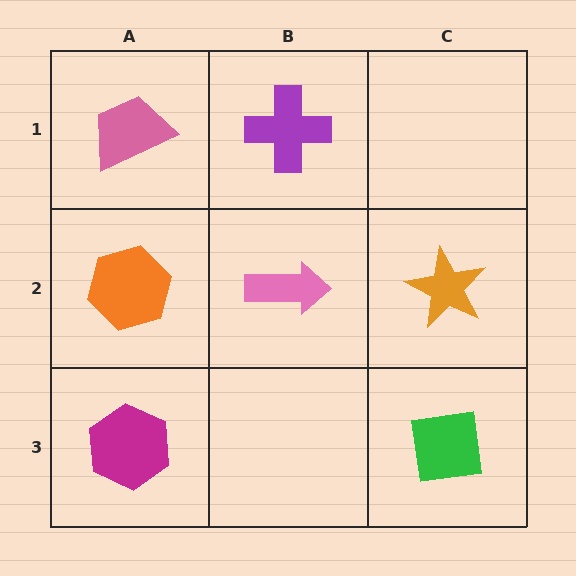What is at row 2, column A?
An orange hexagon.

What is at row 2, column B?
A pink arrow.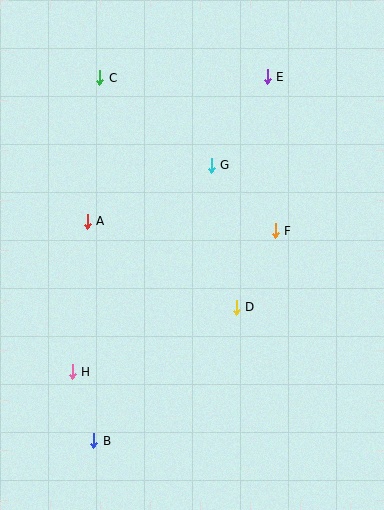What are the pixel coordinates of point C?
Point C is at (100, 78).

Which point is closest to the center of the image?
Point D at (236, 307) is closest to the center.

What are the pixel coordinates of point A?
Point A is at (87, 221).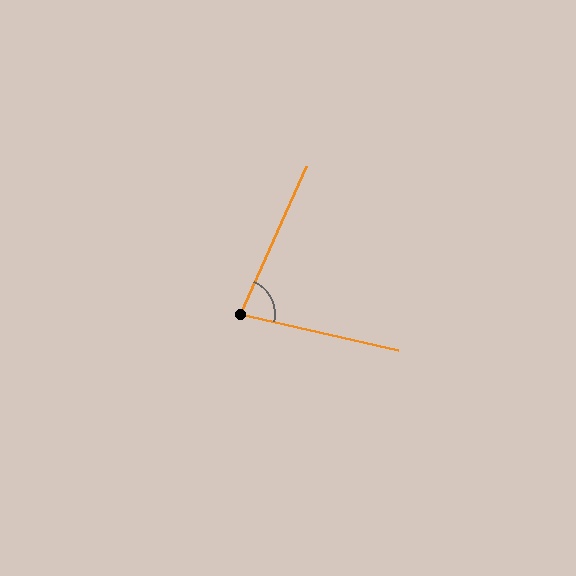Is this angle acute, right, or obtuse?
It is acute.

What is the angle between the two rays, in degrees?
Approximately 79 degrees.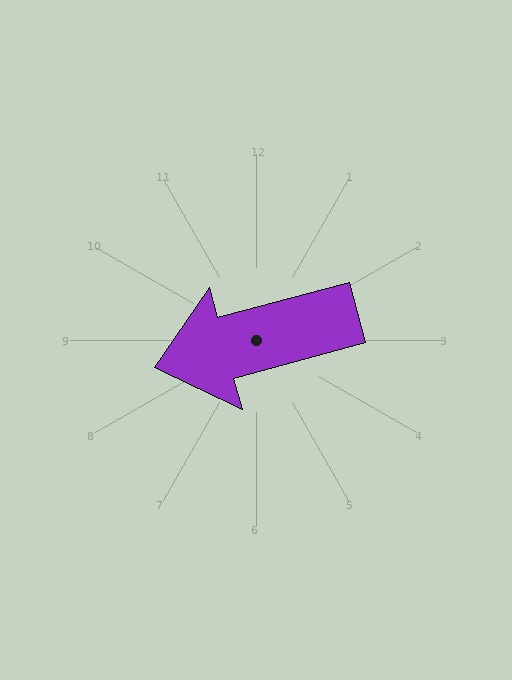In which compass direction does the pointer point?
West.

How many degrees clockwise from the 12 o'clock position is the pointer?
Approximately 255 degrees.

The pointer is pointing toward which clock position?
Roughly 8 o'clock.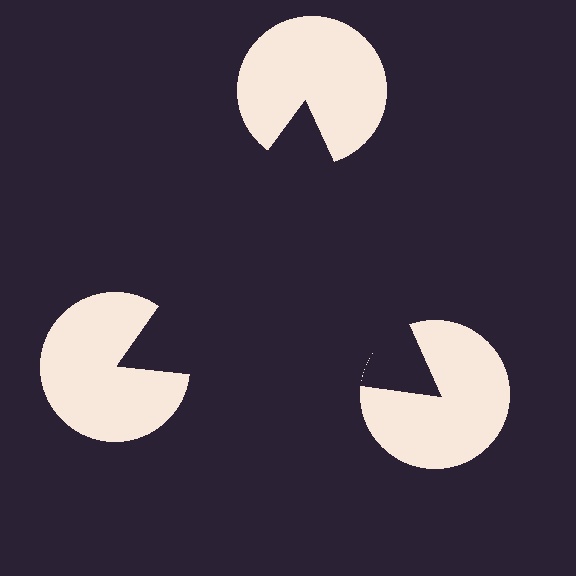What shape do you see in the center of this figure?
An illusory triangle — its edges are inferred from the aligned wedge cuts in the pac-man discs, not physically drawn.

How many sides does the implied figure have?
3 sides.